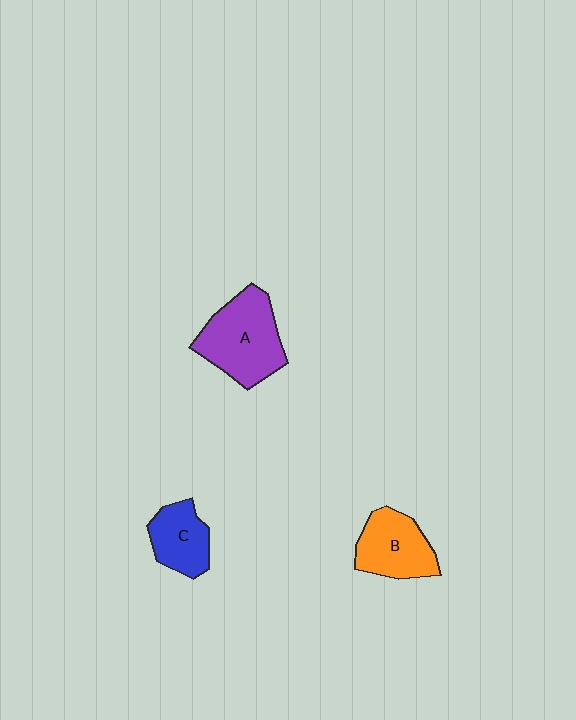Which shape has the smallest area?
Shape C (blue).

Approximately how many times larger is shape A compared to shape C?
Approximately 1.7 times.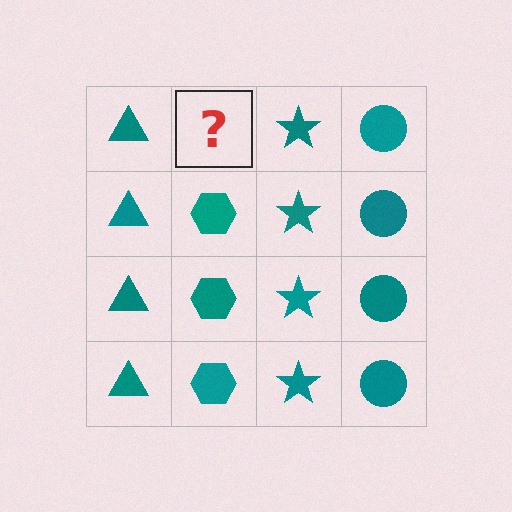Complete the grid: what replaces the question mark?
The question mark should be replaced with a teal hexagon.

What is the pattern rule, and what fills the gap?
The rule is that each column has a consistent shape. The gap should be filled with a teal hexagon.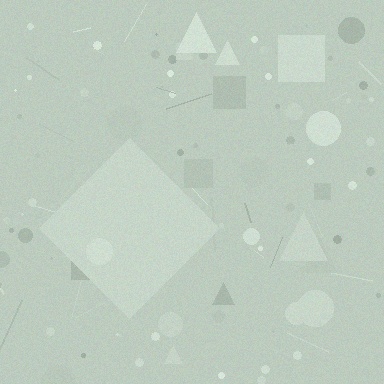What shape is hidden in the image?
A diamond is hidden in the image.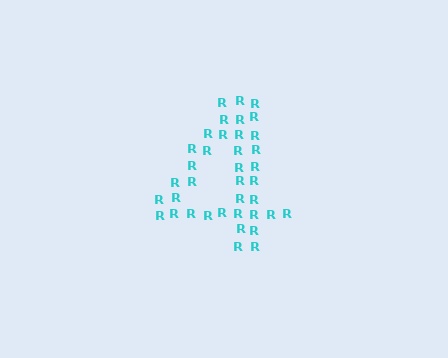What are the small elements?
The small elements are letter R's.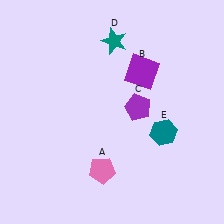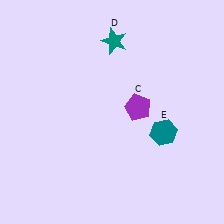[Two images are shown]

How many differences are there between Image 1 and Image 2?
There are 2 differences between the two images.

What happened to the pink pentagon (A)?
The pink pentagon (A) was removed in Image 2. It was in the bottom-left area of Image 1.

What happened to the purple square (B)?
The purple square (B) was removed in Image 2. It was in the top-right area of Image 1.